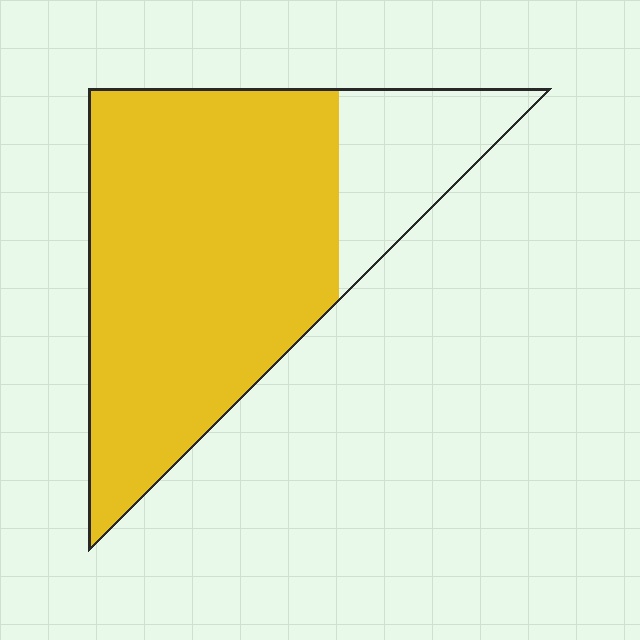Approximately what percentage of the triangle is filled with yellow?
Approximately 80%.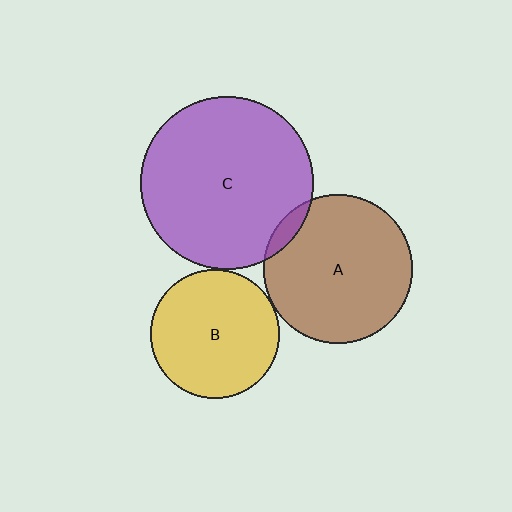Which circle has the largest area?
Circle C (purple).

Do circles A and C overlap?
Yes.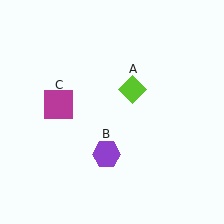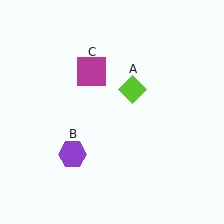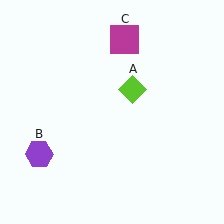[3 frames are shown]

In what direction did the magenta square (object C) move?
The magenta square (object C) moved up and to the right.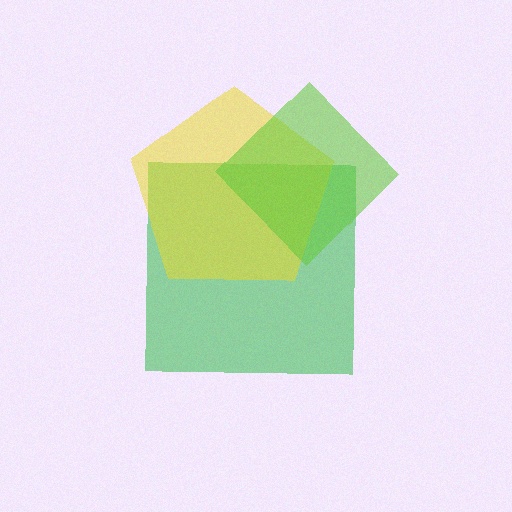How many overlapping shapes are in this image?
There are 3 overlapping shapes in the image.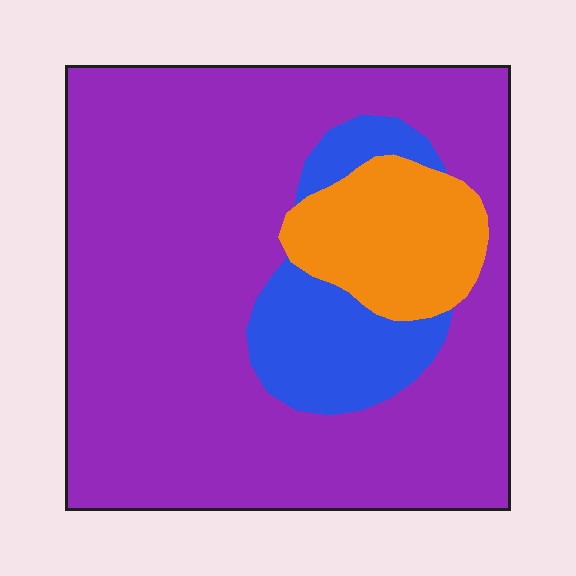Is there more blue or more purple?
Purple.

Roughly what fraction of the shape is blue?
Blue covers 13% of the shape.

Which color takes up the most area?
Purple, at roughly 75%.